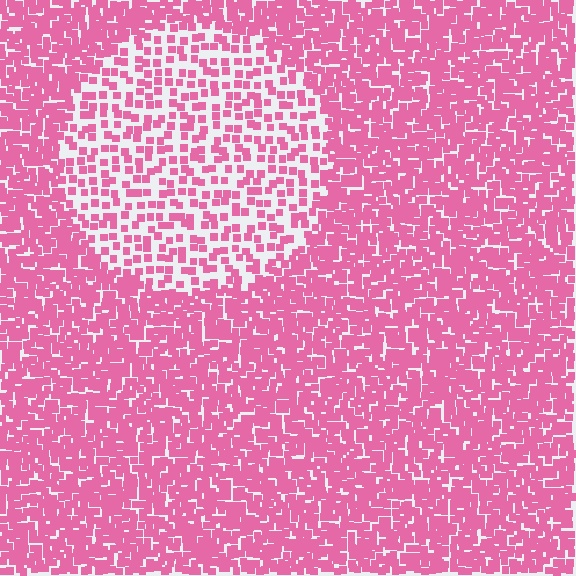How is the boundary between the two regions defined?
The boundary is defined by a change in element density (approximately 2.3x ratio). All elements are the same color, size, and shape.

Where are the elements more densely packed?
The elements are more densely packed outside the circle boundary.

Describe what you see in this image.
The image contains small pink elements arranged at two different densities. A circle-shaped region is visible where the elements are less densely packed than the surrounding area.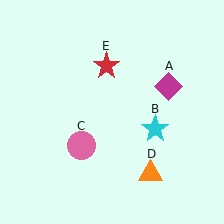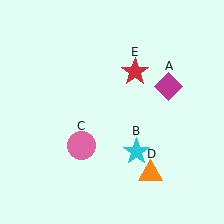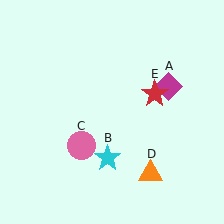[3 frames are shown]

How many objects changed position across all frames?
2 objects changed position: cyan star (object B), red star (object E).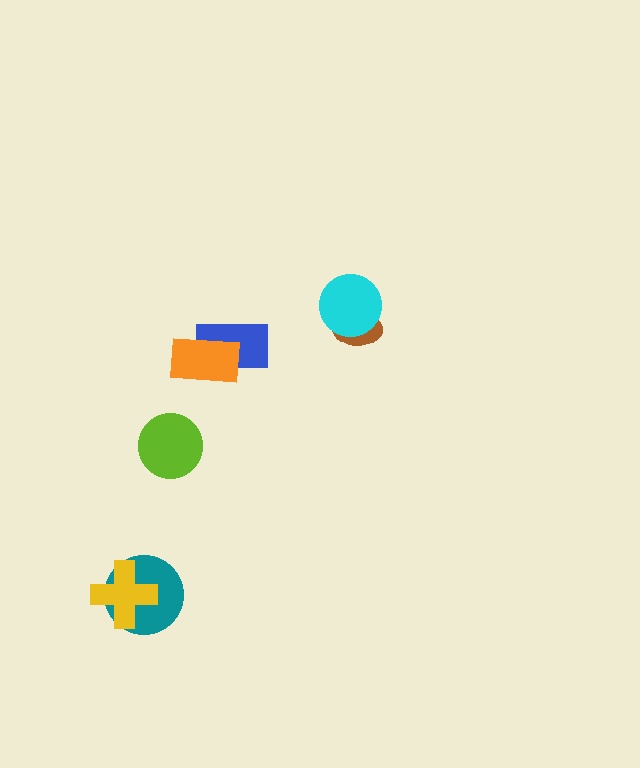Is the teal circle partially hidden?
Yes, it is partially covered by another shape.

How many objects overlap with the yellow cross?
1 object overlaps with the yellow cross.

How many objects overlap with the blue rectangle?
1 object overlaps with the blue rectangle.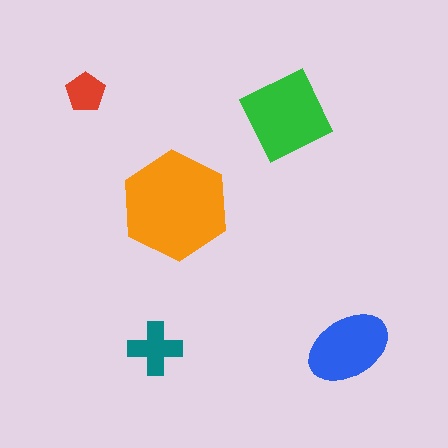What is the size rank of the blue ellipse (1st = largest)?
3rd.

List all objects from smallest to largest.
The red pentagon, the teal cross, the blue ellipse, the green diamond, the orange hexagon.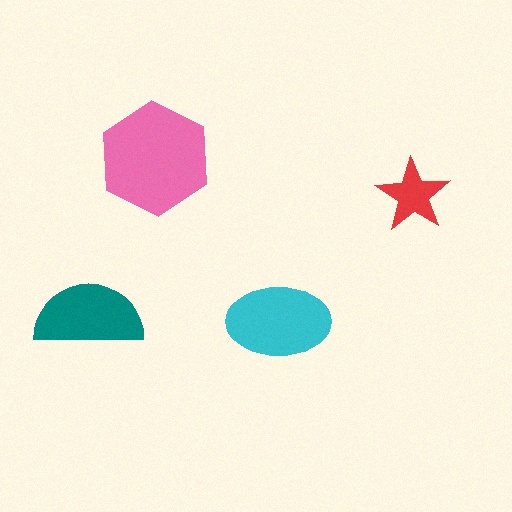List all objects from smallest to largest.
The red star, the teal semicircle, the cyan ellipse, the pink hexagon.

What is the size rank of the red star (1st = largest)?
4th.